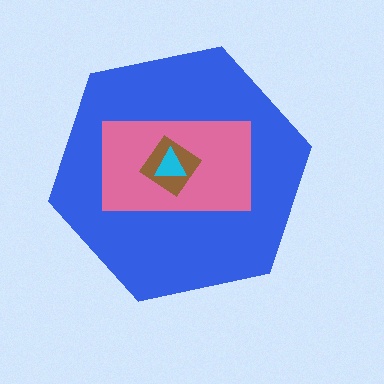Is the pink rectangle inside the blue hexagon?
Yes.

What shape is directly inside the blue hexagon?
The pink rectangle.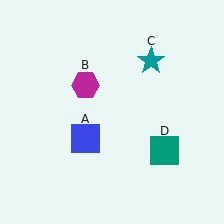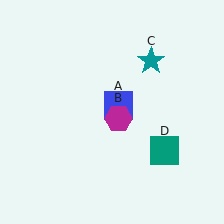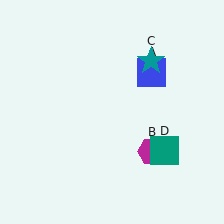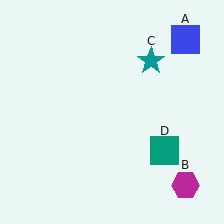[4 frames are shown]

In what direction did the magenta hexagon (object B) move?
The magenta hexagon (object B) moved down and to the right.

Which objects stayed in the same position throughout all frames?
Teal star (object C) and teal square (object D) remained stationary.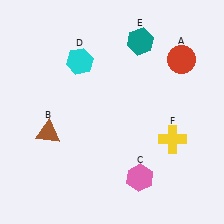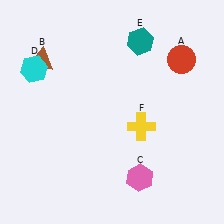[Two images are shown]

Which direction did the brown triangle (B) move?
The brown triangle (B) moved up.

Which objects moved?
The objects that moved are: the brown triangle (B), the cyan hexagon (D), the yellow cross (F).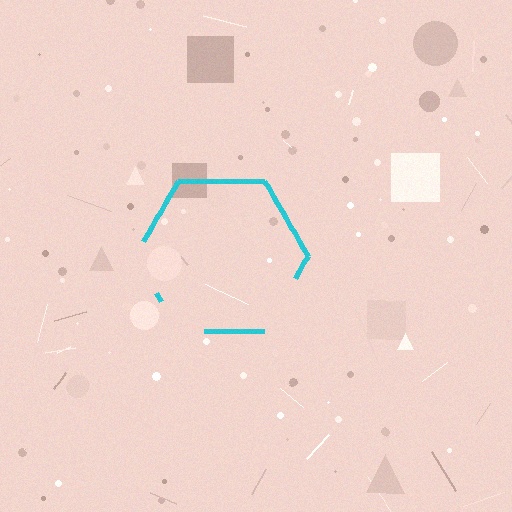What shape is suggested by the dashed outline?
The dashed outline suggests a hexagon.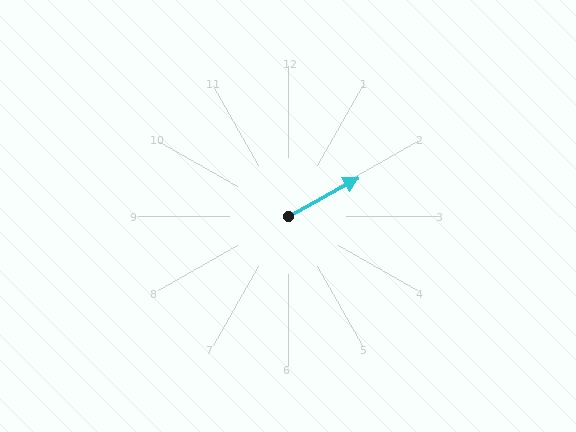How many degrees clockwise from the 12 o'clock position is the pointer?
Approximately 61 degrees.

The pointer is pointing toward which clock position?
Roughly 2 o'clock.